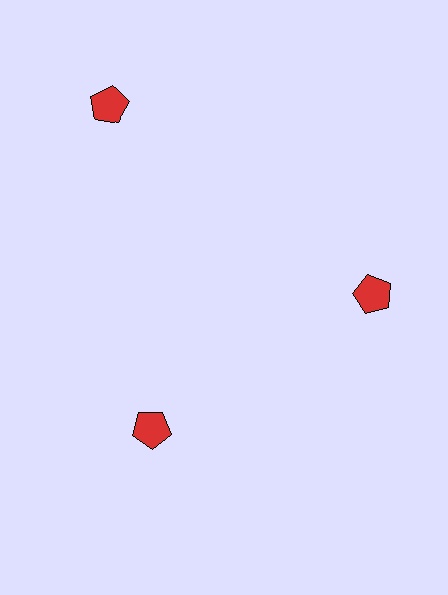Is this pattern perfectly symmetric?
No. The 3 red pentagons are arranged in a ring, but one element near the 11 o'clock position is pushed outward from the center, breaking the 3-fold rotational symmetry.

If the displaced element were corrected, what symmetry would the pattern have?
It would have 3-fold rotational symmetry — the pattern would map onto itself every 120 degrees.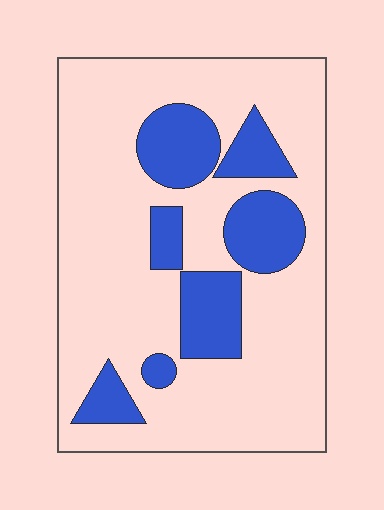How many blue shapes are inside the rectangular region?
7.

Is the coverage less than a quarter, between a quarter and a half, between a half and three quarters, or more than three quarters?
Less than a quarter.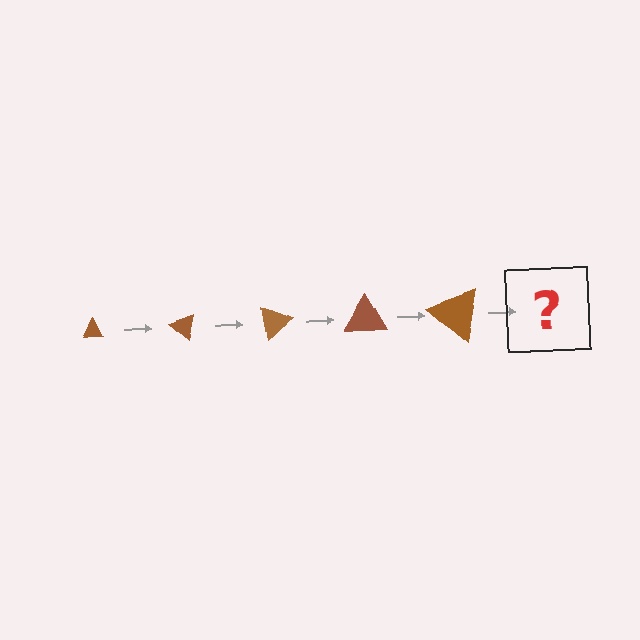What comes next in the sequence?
The next element should be a triangle, larger than the previous one and rotated 200 degrees from the start.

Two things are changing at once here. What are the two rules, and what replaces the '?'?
The two rules are that the triangle grows larger each step and it rotates 40 degrees each step. The '?' should be a triangle, larger than the previous one and rotated 200 degrees from the start.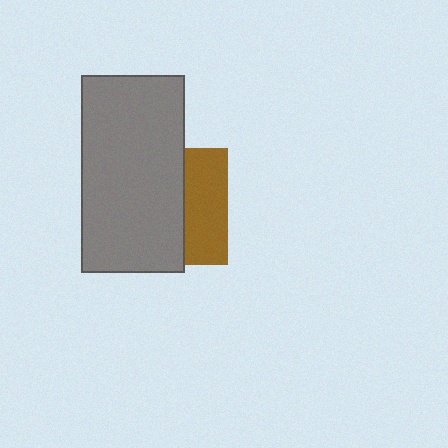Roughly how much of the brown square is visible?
A small part of it is visible (roughly 36%).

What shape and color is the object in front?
The object in front is a gray rectangle.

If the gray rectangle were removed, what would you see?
You would see the complete brown square.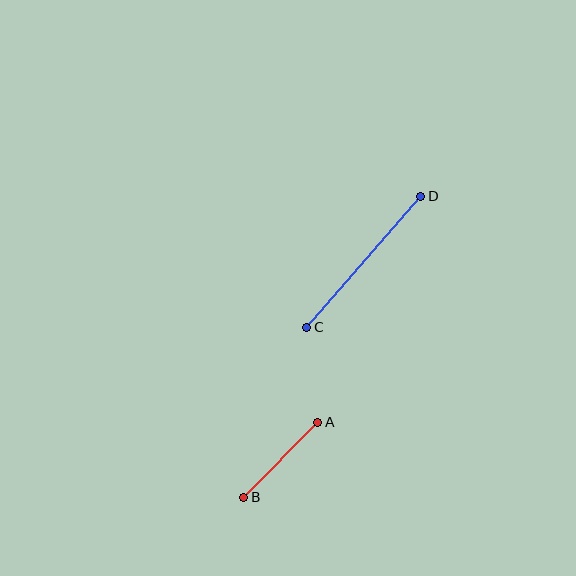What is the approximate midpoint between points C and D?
The midpoint is at approximately (364, 262) pixels.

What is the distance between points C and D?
The distance is approximately 173 pixels.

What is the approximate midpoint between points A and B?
The midpoint is at approximately (281, 460) pixels.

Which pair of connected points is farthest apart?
Points C and D are farthest apart.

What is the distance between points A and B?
The distance is approximately 105 pixels.